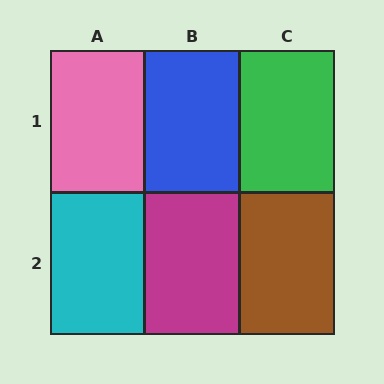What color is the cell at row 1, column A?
Pink.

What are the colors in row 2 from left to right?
Cyan, magenta, brown.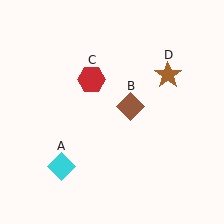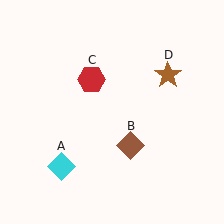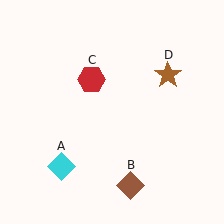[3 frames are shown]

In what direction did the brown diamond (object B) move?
The brown diamond (object B) moved down.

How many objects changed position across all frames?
1 object changed position: brown diamond (object B).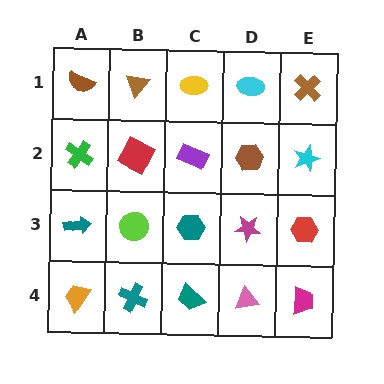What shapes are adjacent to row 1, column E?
A cyan star (row 2, column E), a cyan ellipse (row 1, column D).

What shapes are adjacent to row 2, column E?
A brown cross (row 1, column E), a red hexagon (row 3, column E), a brown hexagon (row 2, column D).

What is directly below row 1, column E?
A cyan star.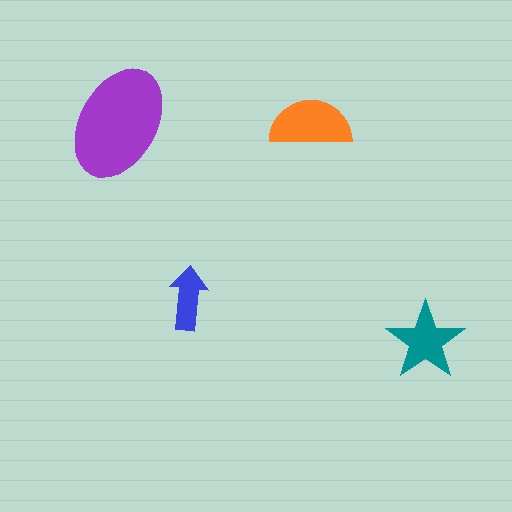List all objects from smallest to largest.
The blue arrow, the teal star, the orange semicircle, the purple ellipse.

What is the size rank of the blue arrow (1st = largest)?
4th.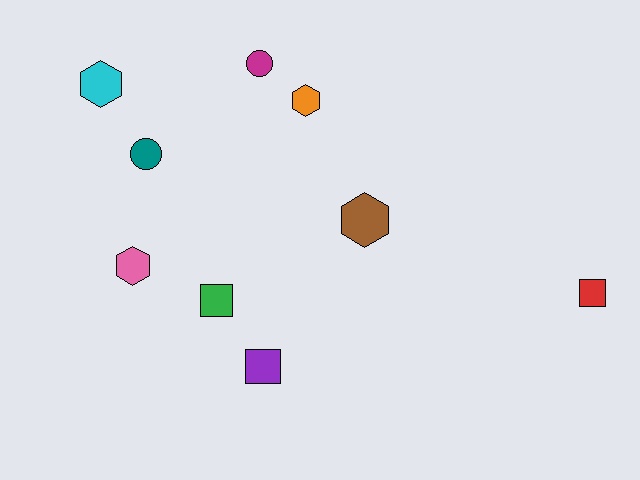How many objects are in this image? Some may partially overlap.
There are 9 objects.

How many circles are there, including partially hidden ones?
There are 2 circles.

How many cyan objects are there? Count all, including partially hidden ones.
There is 1 cyan object.